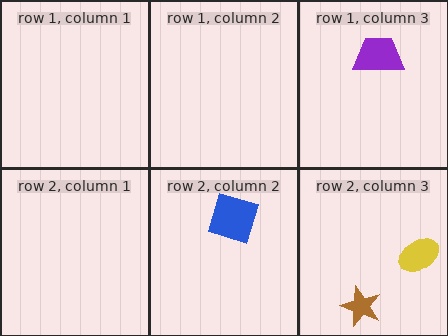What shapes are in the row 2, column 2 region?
The blue square.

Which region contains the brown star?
The row 2, column 3 region.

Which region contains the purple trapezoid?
The row 1, column 3 region.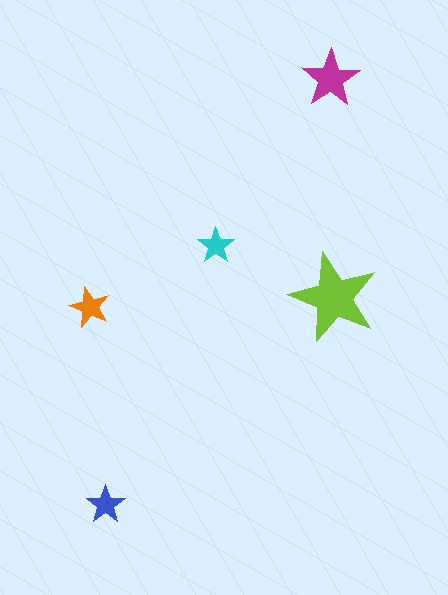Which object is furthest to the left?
The orange star is leftmost.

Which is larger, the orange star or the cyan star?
The orange one.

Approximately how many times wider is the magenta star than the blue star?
About 1.5 times wider.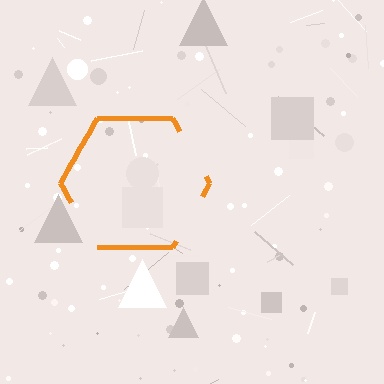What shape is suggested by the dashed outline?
The dashed outline suggests a hexagon.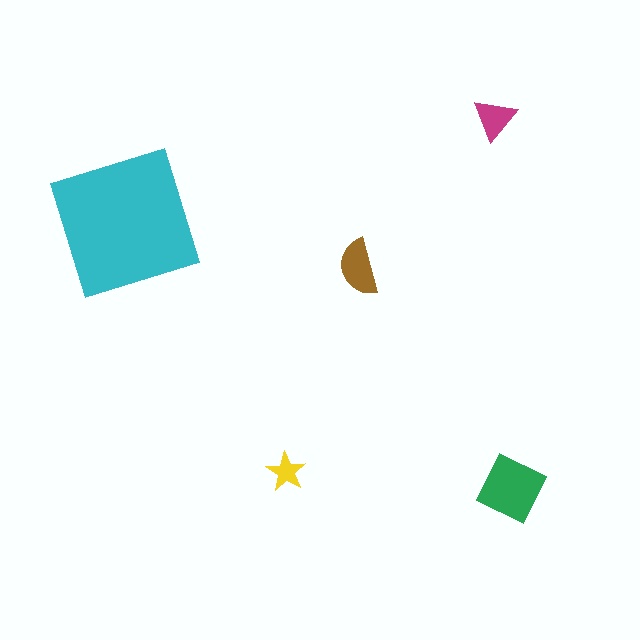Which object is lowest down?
The green diamond is bottommost.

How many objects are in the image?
There are 5 objects in the image.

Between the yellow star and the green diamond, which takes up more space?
The green diamond.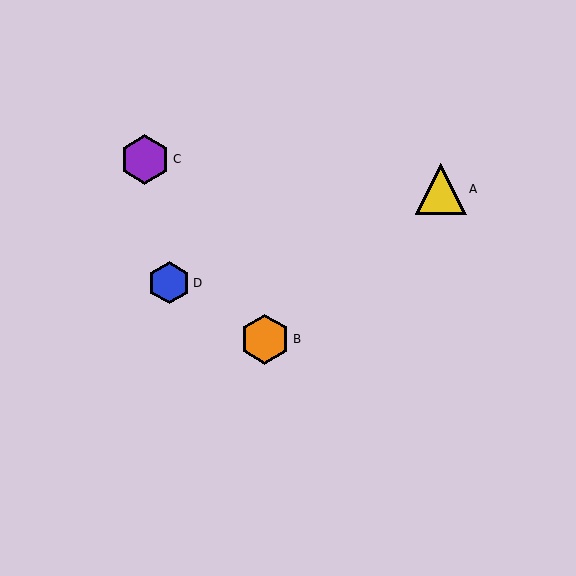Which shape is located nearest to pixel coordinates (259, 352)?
The orange hexagon (labeled B) at (265, 339) is nearest to that location.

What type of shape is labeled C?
Shape C is a purple hexagon.